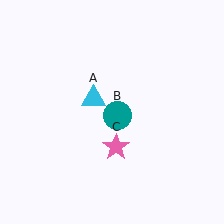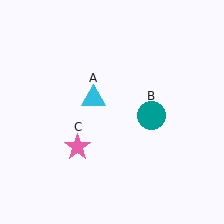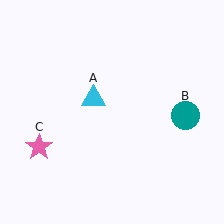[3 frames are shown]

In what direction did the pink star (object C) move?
The pink star (object C) moved left.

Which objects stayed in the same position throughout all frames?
Cyan triangle (object A) remained stationary.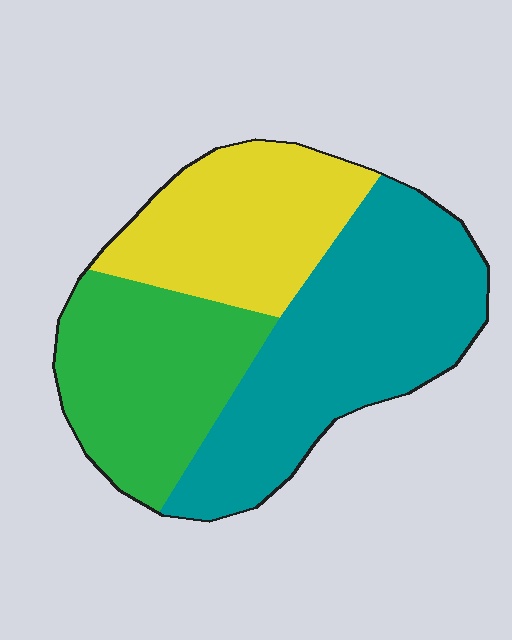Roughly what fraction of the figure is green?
Green covers 29% of the figure.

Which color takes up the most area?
Teal, at roughly 45%.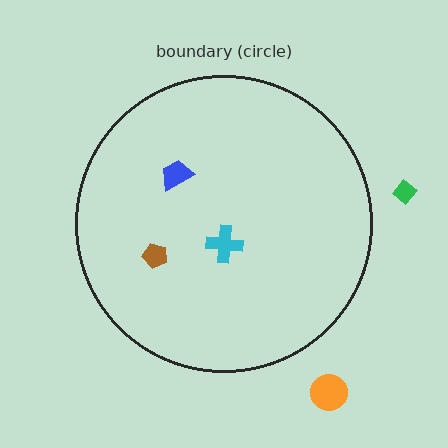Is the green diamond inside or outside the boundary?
Outside.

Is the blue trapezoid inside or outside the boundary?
Inside.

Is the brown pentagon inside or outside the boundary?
Inside.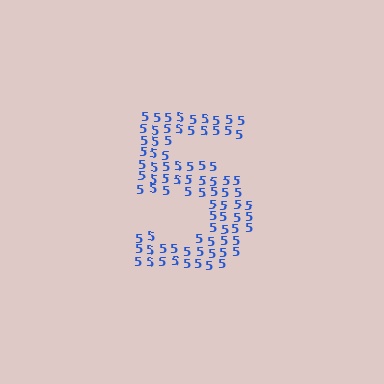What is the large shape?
The large shape is the digit 5.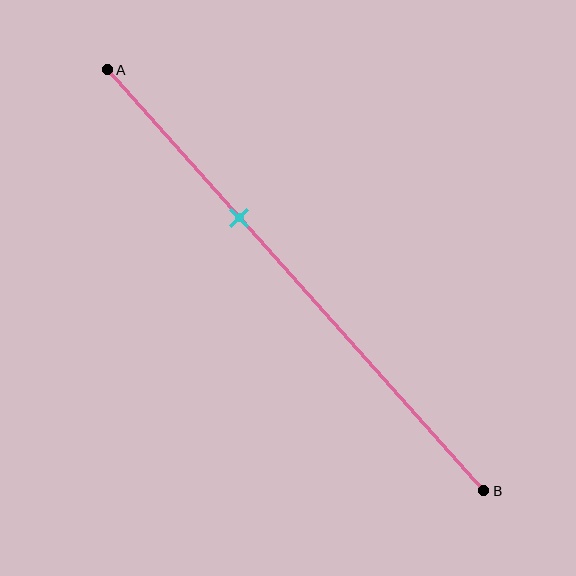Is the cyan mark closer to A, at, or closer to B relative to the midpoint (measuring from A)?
The cyan mark is closer to point A than the midpoint of segment AB.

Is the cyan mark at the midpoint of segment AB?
No, the mark is at about 35% from A, not at the 50% midpoint.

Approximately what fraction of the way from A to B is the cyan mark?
The cyan mark is approximately 35% of the way from A to B.